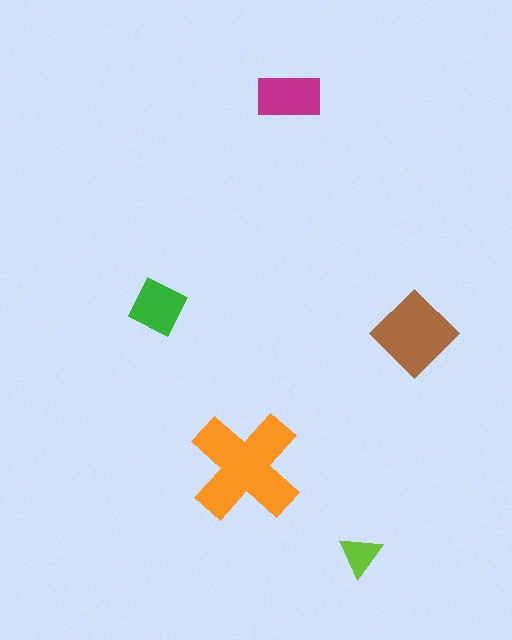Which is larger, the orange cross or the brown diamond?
The orange cross.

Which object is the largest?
The orange cross.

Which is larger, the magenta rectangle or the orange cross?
The orange cross.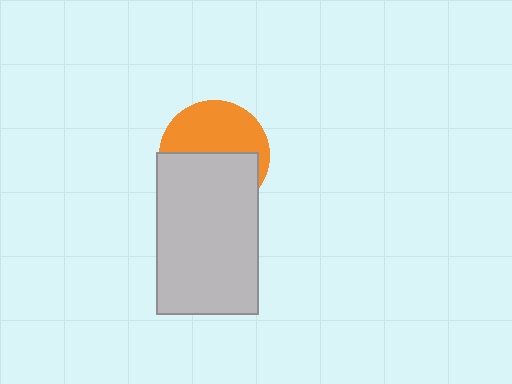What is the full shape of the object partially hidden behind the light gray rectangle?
The partially hidden object is an orange circle.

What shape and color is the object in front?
The object in front is a light gray rectangle.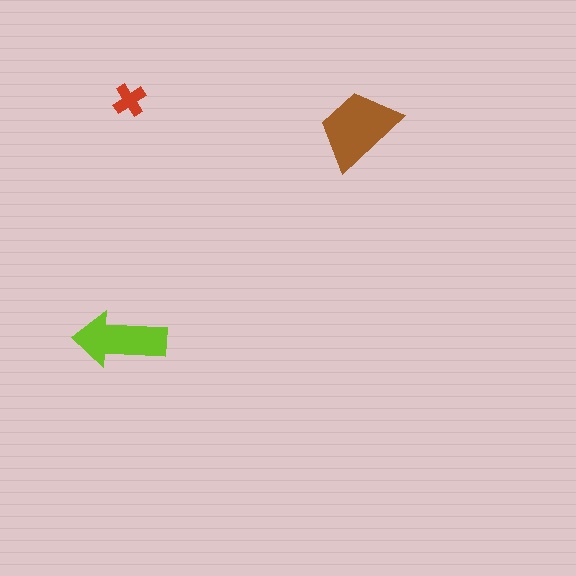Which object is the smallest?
The red cross.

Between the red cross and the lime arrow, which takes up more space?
The lime arrow.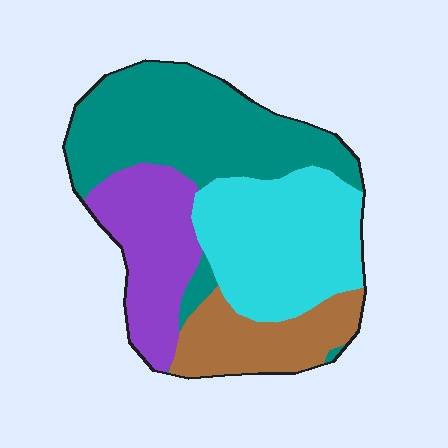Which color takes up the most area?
Teal, at roughly 35%.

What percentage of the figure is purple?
Purple takes up about one fifth (1/5) of the figure.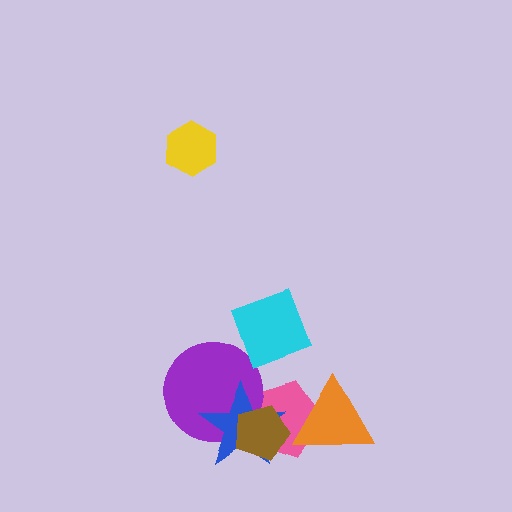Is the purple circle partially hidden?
Yes, it is partially covered by another shape.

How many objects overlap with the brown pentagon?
3 objects overlap with the brown pentagon.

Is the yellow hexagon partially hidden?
No, no other shape covers it.